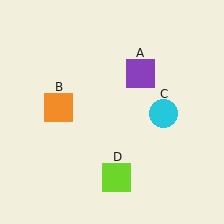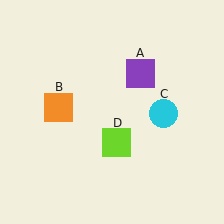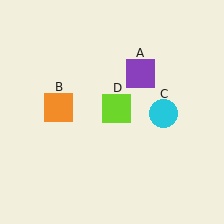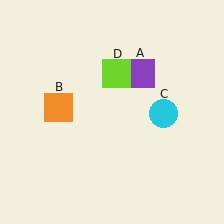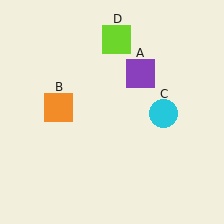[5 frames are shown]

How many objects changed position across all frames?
1 object changed position: lime square (object D).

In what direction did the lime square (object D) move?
The lime square (object D) moved up.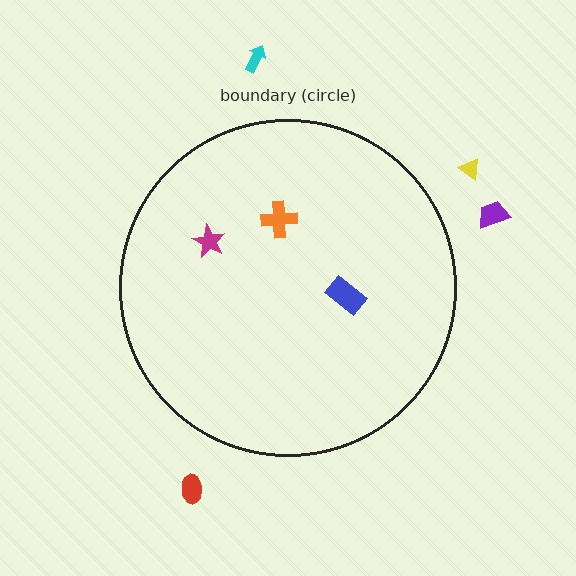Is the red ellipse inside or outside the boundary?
Outside.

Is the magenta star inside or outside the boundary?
Inside.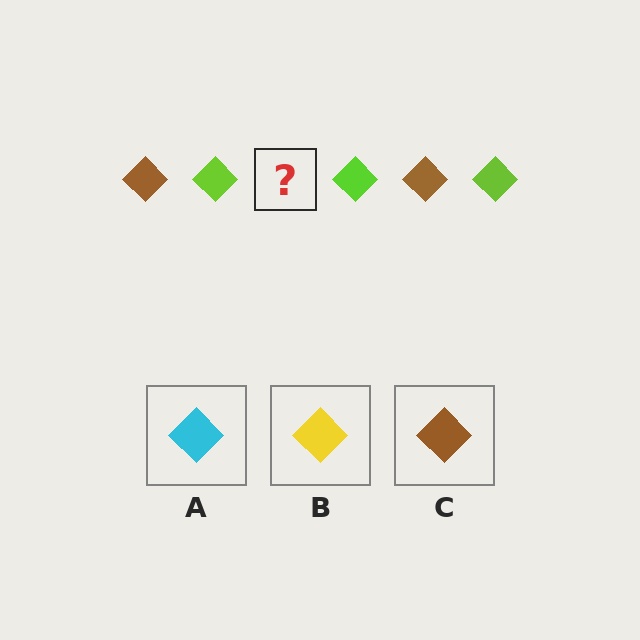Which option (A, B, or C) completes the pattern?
C.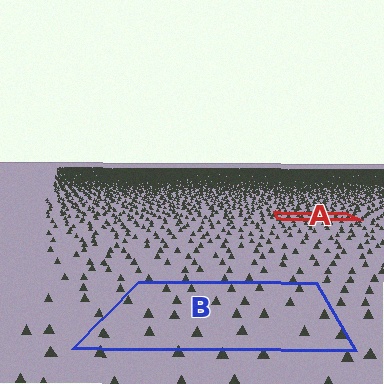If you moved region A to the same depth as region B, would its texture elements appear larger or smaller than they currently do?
They would appear larger. At a closer depth, the same texture elements are projected at a bigger on-screen size.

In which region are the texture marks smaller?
The texture marks are smaller in region A, because it is farther away.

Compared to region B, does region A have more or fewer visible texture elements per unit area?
Region A has more texture elements per unit area — they are packed more densely because it is farther away.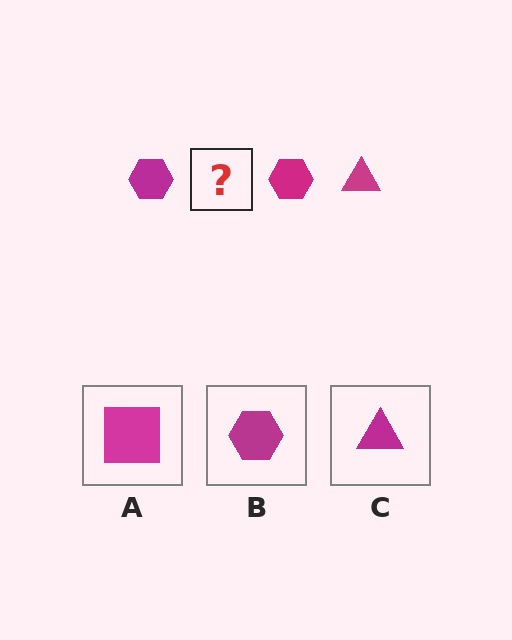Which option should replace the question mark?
Option C.